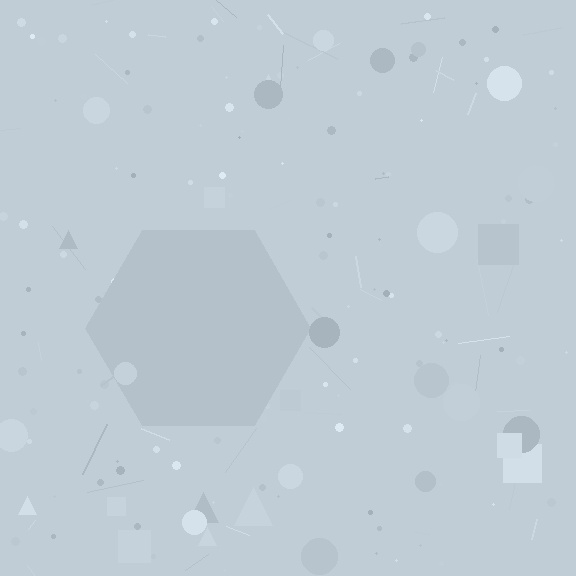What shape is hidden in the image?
A hexagon is hidden in the image.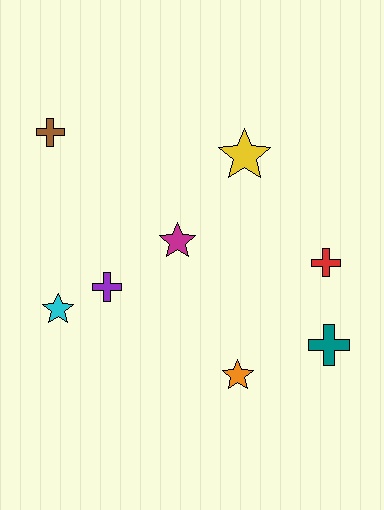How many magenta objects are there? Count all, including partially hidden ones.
There is 1 magenta object.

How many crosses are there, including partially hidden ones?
There are 4 crosses.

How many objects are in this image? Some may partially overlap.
There are 8 objects.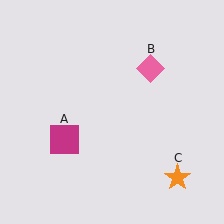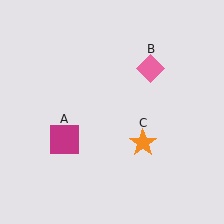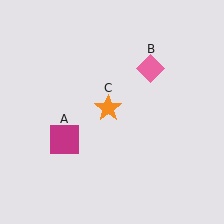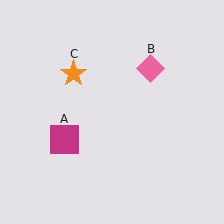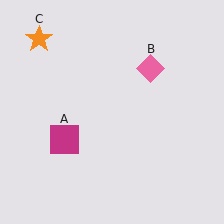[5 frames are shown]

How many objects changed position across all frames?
1 object changed position: orange star (object C).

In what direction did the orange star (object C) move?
The orange star (object C) moved up and to the left.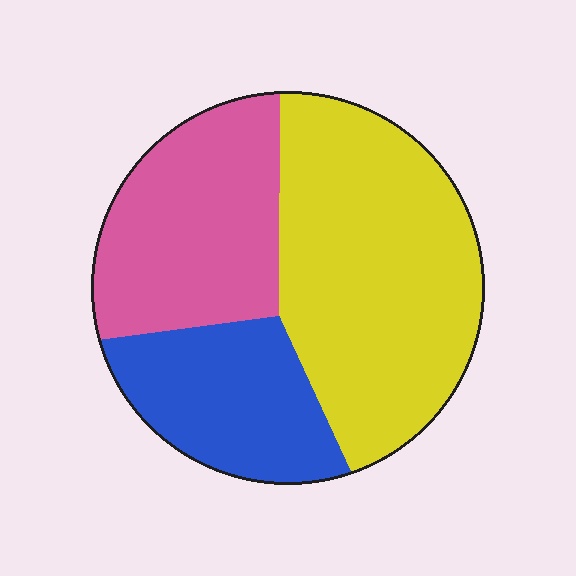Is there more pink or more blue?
Pink.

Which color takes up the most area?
Yellow, at roughly 50%.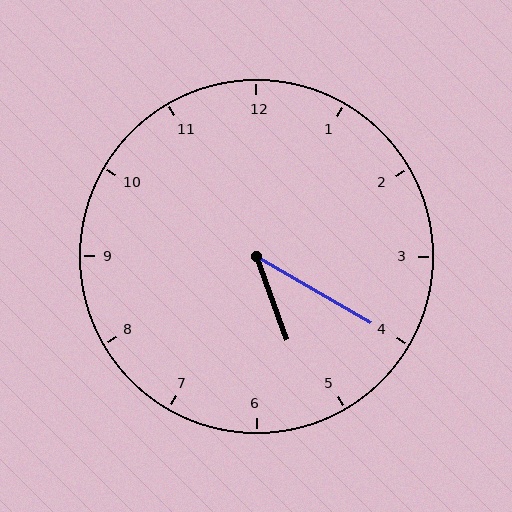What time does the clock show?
5:20.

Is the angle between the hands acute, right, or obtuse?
It is acute.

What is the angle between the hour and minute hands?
Approximately 40 degrees.